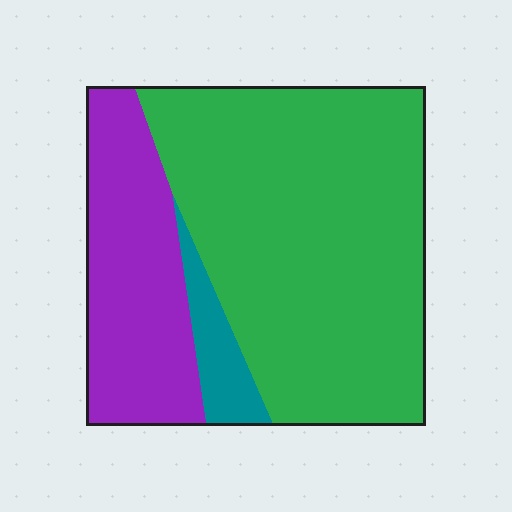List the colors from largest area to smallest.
From largest to smallest: green, purple, teal.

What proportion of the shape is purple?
Purple takes up between a quarter and a half of the shape.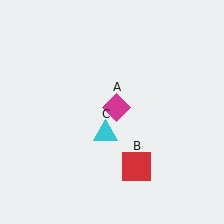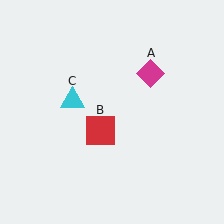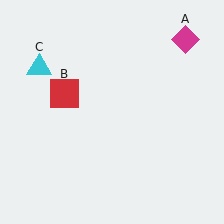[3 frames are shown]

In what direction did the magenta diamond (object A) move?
The magenta diamond (object A) moved up and to the right.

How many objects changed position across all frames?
3 objects changed position: magenta diamond (object A), red square (object B), cyan triangle (object C).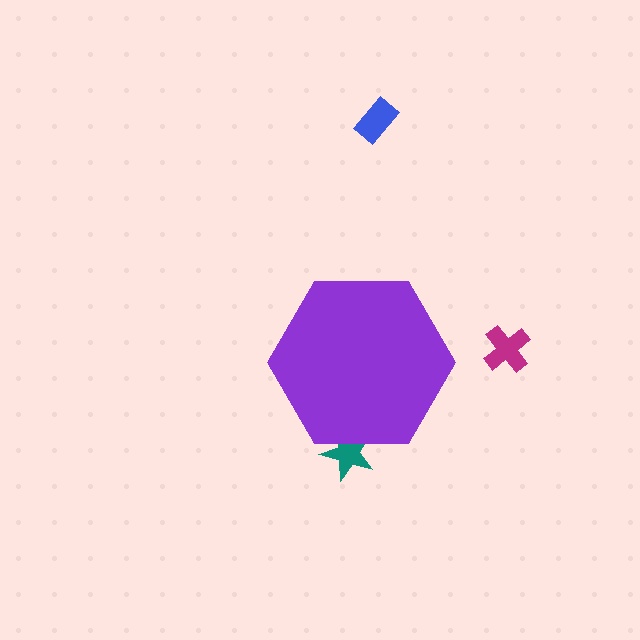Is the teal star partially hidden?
Yes, the teal star is partially hidden behind the purple hexagon.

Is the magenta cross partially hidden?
No, the magenta cross is fully visible.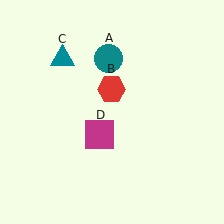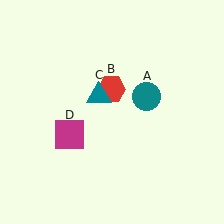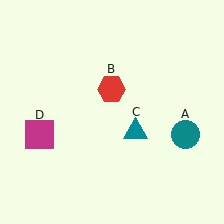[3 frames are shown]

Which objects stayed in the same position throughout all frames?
Red hexagon (object B) remained stationary.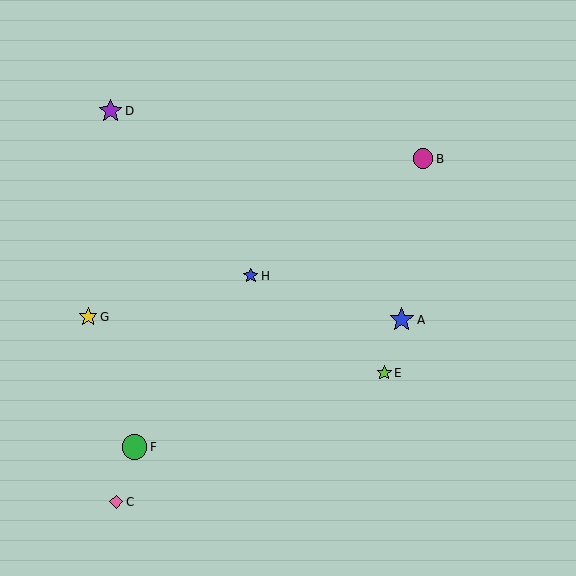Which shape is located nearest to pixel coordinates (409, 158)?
The magenta circle (labeled B) at (423, 159) is nearest to that location.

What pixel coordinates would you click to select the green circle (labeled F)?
Click at (135, 447) to select the green circle F.